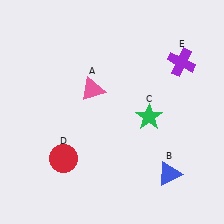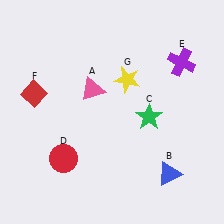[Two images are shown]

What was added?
A red diamond (F), a yellow star (G) were added in Image 2.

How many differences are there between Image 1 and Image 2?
There are 2 differences between the two images.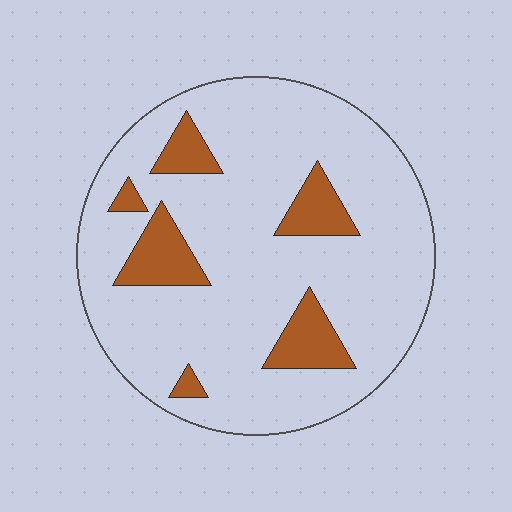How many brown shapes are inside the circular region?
6.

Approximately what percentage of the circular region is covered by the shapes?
Approximately 15%.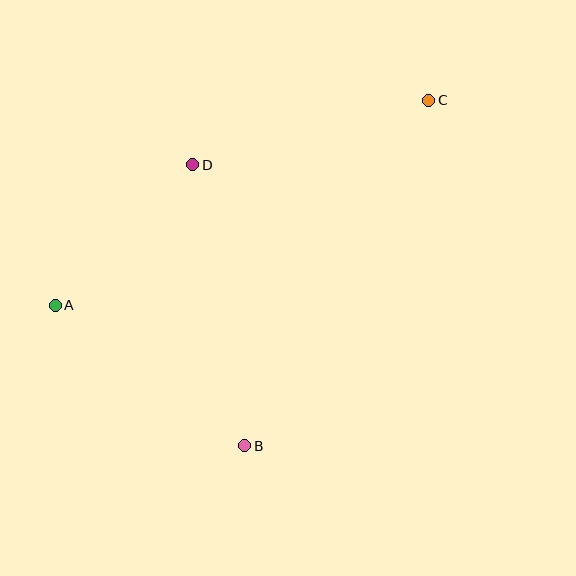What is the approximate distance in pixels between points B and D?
The distance between B and D is approximately 286 pixels.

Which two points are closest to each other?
Points A and D are closest to each other.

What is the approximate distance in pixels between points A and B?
The distance between A and B is approximately 236 pixels.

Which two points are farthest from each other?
Points A and C are farthest from each other.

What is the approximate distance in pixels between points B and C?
The distance between B and C is approximately 391 pixels.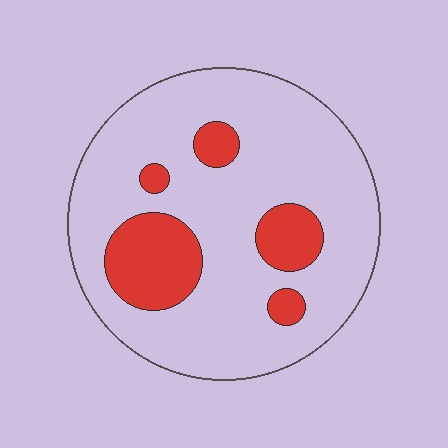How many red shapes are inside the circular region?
5.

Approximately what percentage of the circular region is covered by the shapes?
Approximately 20%.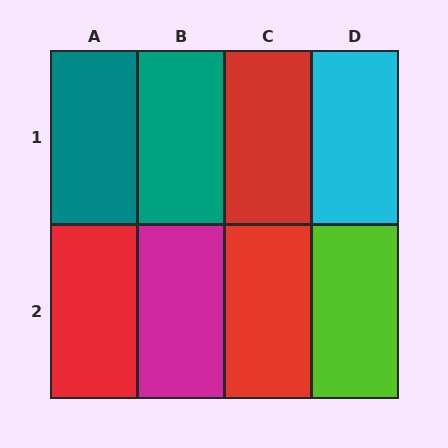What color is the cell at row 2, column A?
Red.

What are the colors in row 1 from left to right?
Teal, teal, red, cyan.